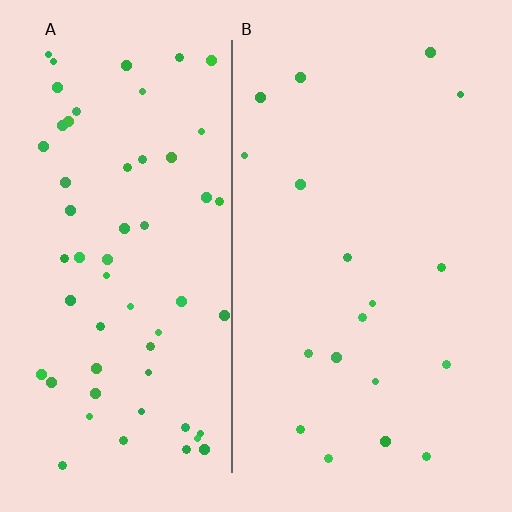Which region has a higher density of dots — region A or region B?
A (the left).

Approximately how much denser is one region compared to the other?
Approximately 3.2× — region A over region B.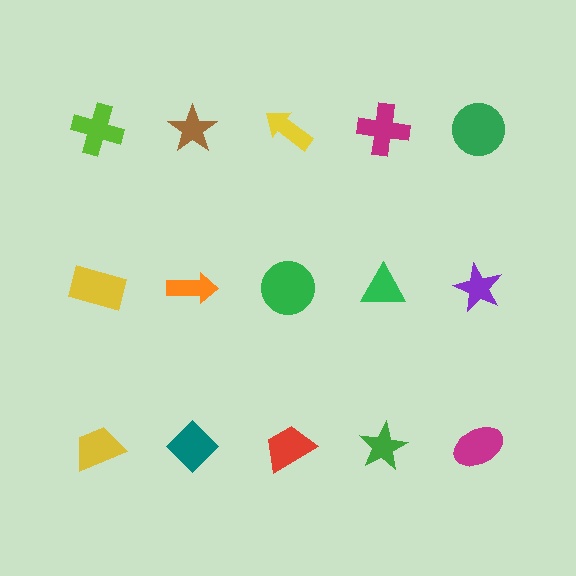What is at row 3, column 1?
A yellow trapezoid.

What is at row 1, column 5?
A green circle.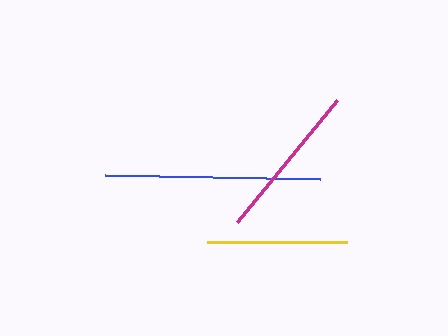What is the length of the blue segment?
The blue segment is approximately 215 pixels long.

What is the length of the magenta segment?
The magenta segment is approximately 157 pixels long.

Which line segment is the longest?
The blue line is the longest at approximately 215 pixels.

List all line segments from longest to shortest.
From longest to shortest: blue, magenta, yellow.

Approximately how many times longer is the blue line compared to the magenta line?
The blue line is approximately 1.4 times the length of the magenta line.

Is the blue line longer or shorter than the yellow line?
The blue line is longer than the yellow line.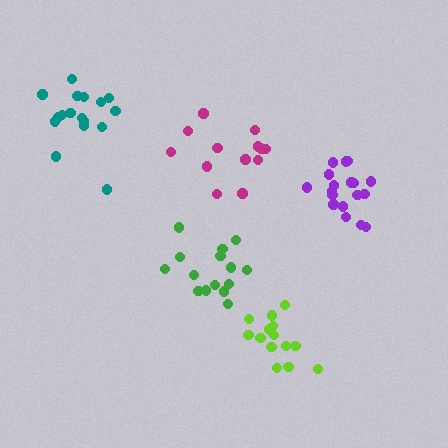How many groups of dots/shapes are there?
There are 5 groups.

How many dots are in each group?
Group 1: 13 dots, Group 2: 18 dots, Group 3: 14 dots, Group 4: 17 dots, Group 5: 15 dots (77 total).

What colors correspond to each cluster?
The clusters are colored: magenta, purple, lime, teal, green.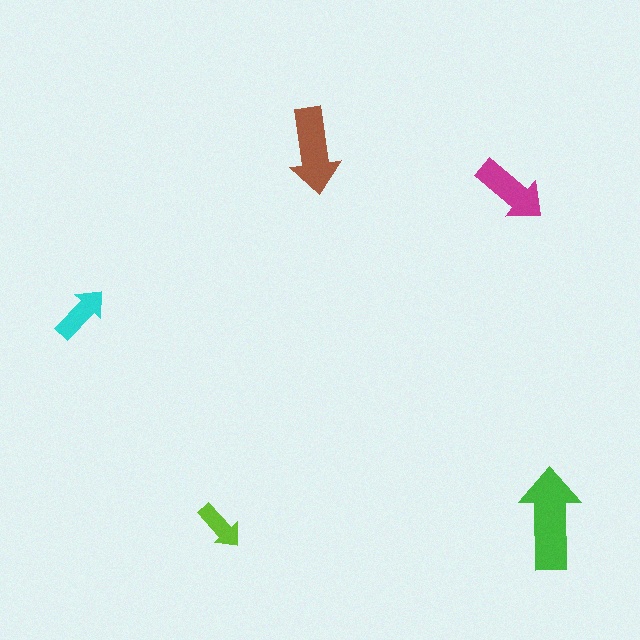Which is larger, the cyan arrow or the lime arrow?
The cyan one.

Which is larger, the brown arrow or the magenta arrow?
The brown one.